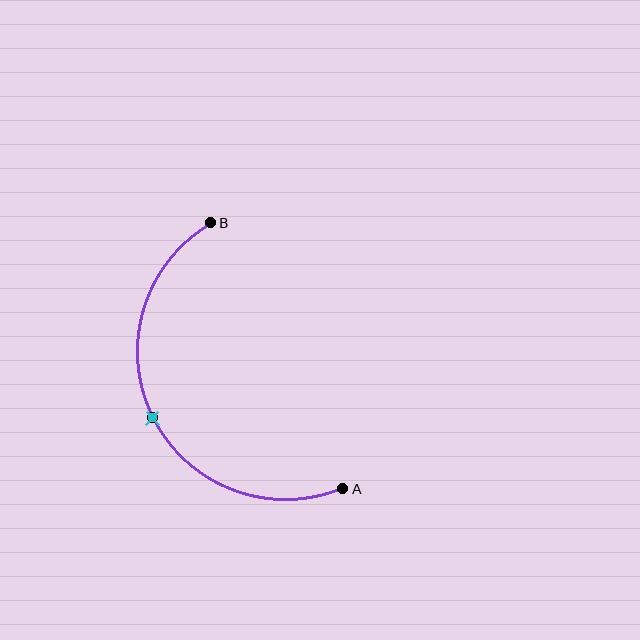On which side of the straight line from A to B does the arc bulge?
The arc bulges to the left of the straight line connecting A and B.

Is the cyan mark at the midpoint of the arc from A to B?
Yes. The cyan mark lies on the arc at equal arc-length from both A and B — it is the arc midpoint.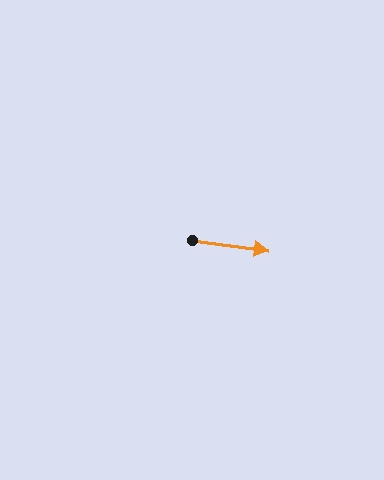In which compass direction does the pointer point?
East.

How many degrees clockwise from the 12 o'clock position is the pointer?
Approximately 98 degrees.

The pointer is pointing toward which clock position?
Roughly 3 o'clock.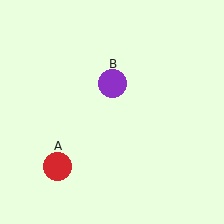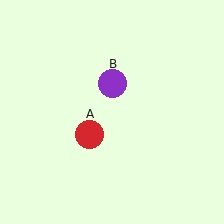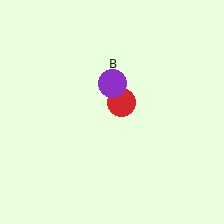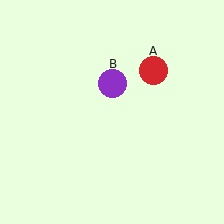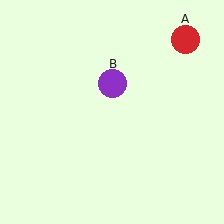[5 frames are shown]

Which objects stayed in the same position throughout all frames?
Purple circle (object B) remained stationary.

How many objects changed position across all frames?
1 object changed position: red circle (object A).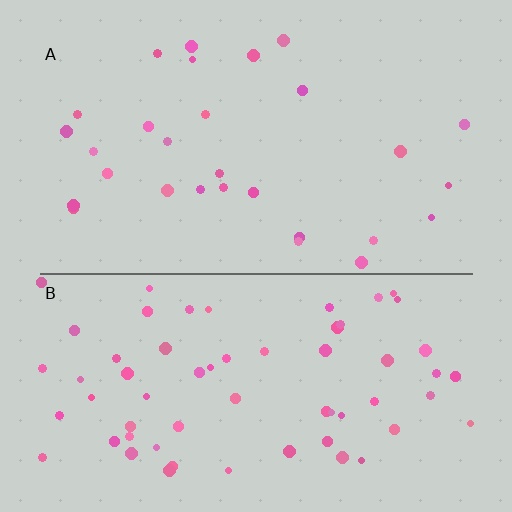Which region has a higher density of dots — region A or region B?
B (the bottom).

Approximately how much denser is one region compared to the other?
Approximately 2.2× — region B over region A.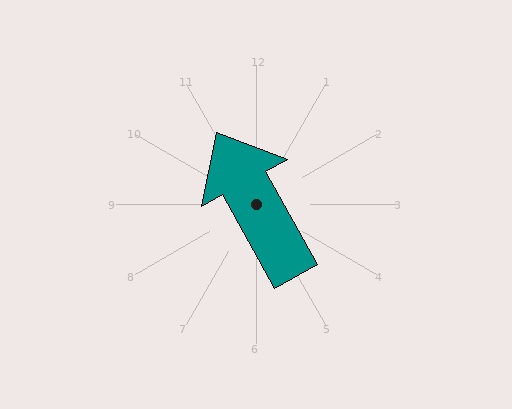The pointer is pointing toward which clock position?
Roughly 11 o'clock.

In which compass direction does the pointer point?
Northwest.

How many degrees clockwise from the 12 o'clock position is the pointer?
Approximately 331 degrees.